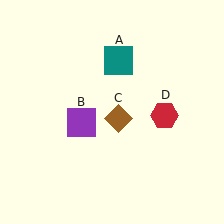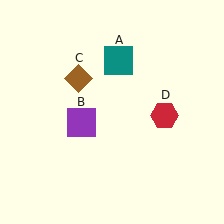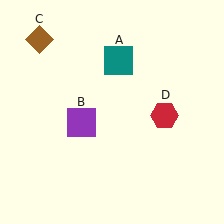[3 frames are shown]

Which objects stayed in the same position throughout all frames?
Teal square (object A) and purple square (object B) and red hexagon (object D) remained stationary.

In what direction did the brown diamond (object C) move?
The brown diamond (object C) moved up and to the left.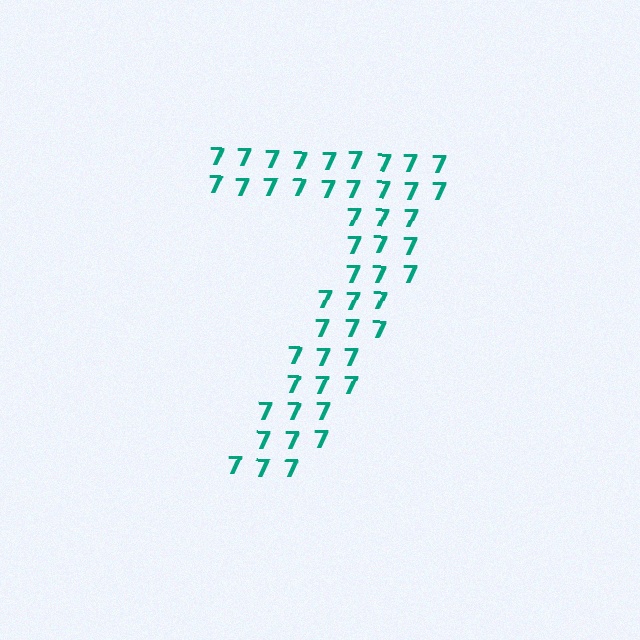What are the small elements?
The small elements are digit 7's.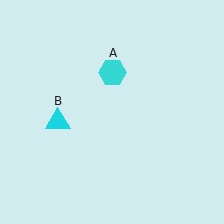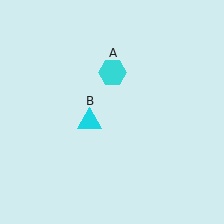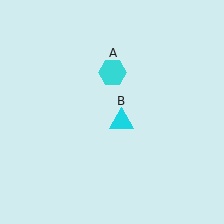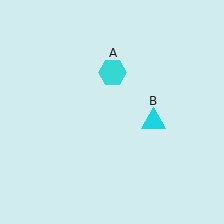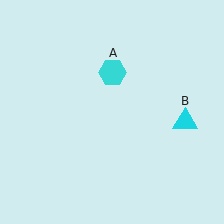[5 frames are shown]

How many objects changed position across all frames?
1 object changed position: cyan triangle (object B).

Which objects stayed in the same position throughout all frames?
Cyan hexagon (object A) remained stationary.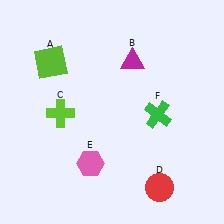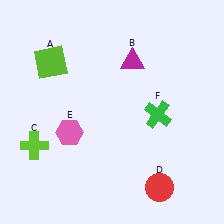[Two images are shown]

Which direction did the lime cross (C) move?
The lime cross (C) moved down.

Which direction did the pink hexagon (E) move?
The pink hexagon (E) moved up.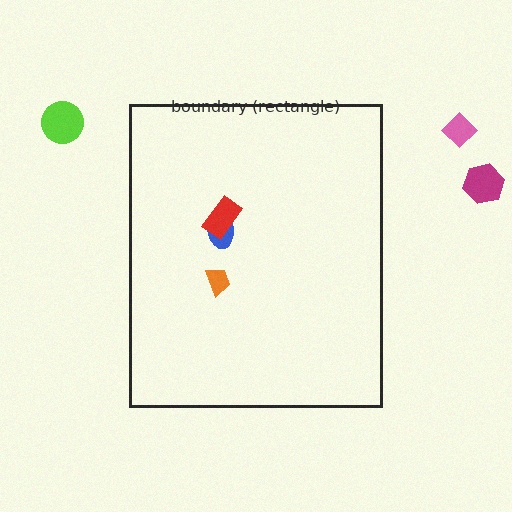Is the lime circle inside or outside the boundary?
Outside.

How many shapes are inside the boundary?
3 inside, 3 outside.